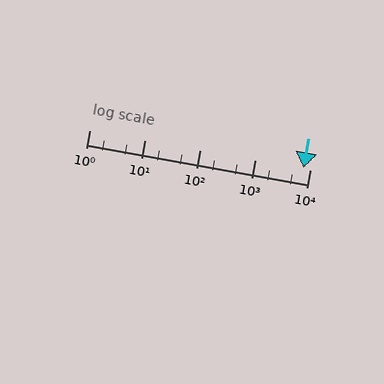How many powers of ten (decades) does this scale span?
The scale spans 4 decades, from 1 to 10000.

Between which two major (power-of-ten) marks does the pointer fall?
The pointer is between 1000 and 10000.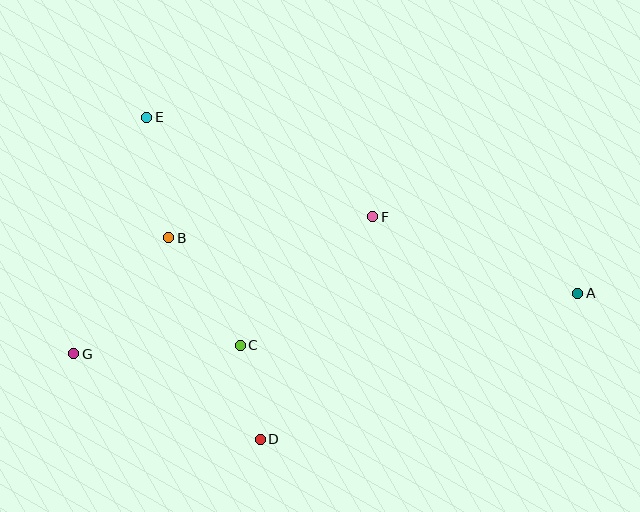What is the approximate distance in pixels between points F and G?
The distance between F and G is approximately 329 pixels.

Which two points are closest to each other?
Points C and D are closest to each other.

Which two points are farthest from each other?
Points A and G are farthest from each other.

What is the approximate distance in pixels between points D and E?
The distance between D and E is approximately 341 pixels.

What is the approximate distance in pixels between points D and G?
The distance between D and G is approximately 205 pixels.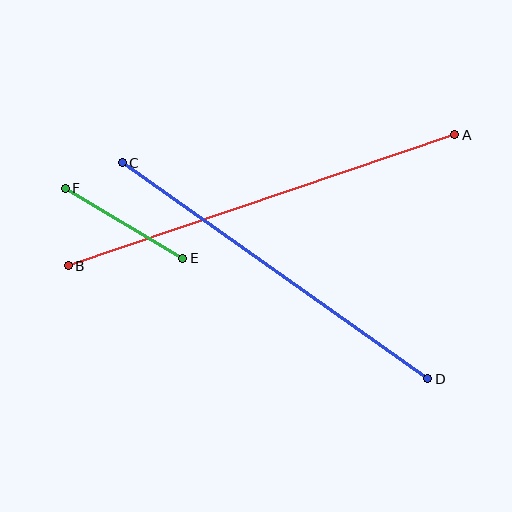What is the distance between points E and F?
The distance is approximately 136 pixels.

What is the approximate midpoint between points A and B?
The midpoint is at approximately (261, 200) pixels.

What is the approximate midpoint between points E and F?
The midpoint is at approximately (124, 223) pixels.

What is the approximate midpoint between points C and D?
The midpoint is at approximately (275, 271) pixels.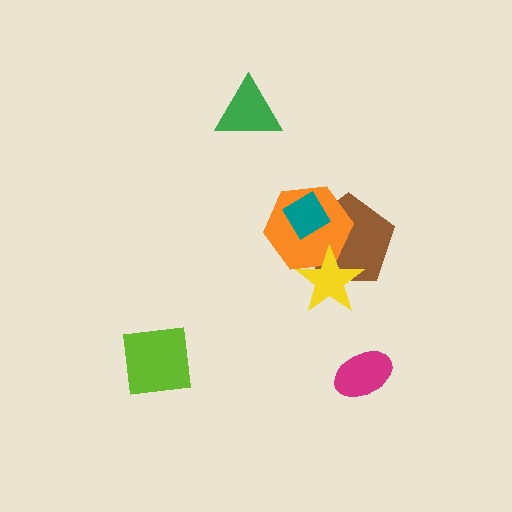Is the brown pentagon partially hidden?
Yes, it is partially covered by another shape.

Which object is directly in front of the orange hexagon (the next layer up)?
The teal diamond is directly in front of the orange hexagon.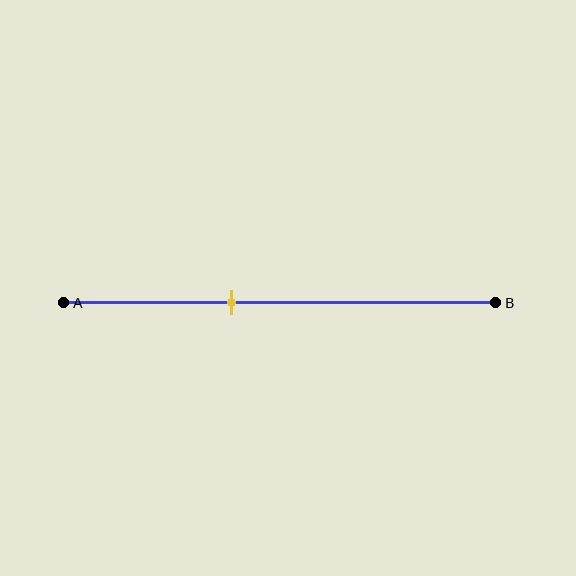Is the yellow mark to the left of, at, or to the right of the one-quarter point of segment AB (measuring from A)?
The yellow mark is to the right of the one-quarter point of segment AB.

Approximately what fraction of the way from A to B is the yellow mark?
The yellow mark is approximately 40% of the way from A to B.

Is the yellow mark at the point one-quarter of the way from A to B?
No, the mark is at about 40% from A, not at the 25% one-quarter point.